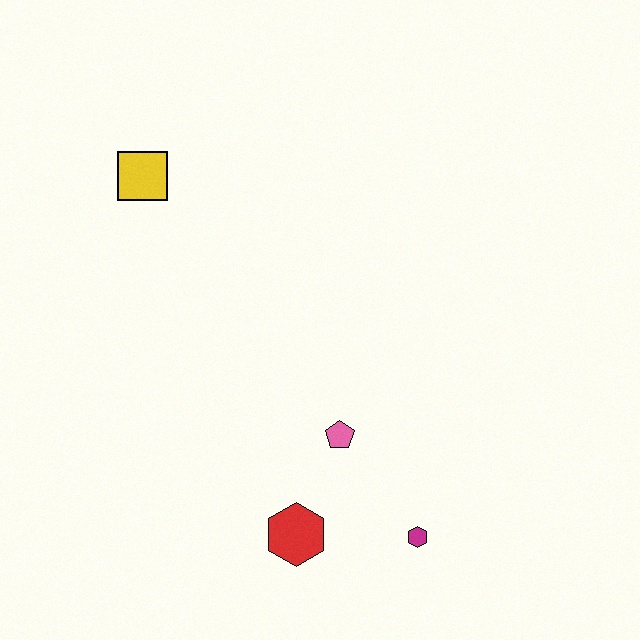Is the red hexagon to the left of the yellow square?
No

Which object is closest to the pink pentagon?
The red hexagon is closest to the pink pentagon.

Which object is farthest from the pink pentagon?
The yellow square is farthest from the pink pentagon.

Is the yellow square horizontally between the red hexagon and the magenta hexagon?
No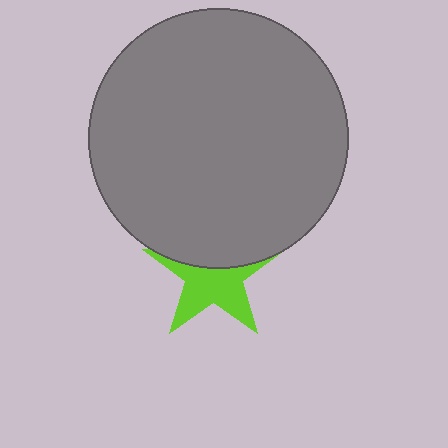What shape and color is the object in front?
The object in front is a gray circle.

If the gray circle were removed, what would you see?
You would see the complete lime star.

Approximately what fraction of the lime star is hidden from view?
Roughly 42% of the lime star is hidden behind the gray circle.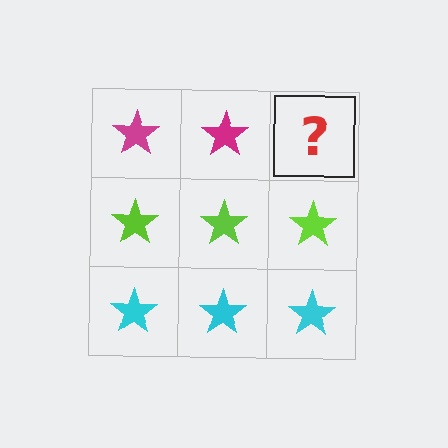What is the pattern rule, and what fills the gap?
The rule is that each row has a consistent color. The gap should be filled with a magenta star.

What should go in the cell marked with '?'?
The missing cell should contain a magenta star.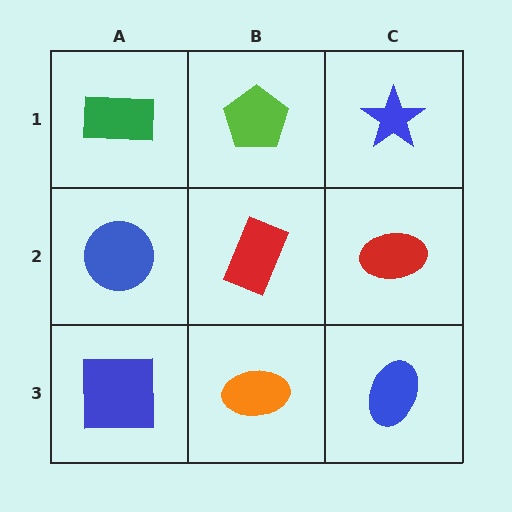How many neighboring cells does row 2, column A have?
3.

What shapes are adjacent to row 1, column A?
A blue circle (row 2, column A), a lime pentagon (row 1, column B).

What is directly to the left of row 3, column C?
An orange ellipse.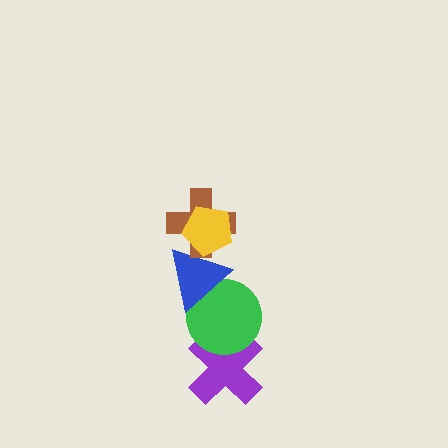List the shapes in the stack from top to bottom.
From top to bottom: the yellow pentagon, the brown cross, the blue triangle, the green circle, the purple cross.